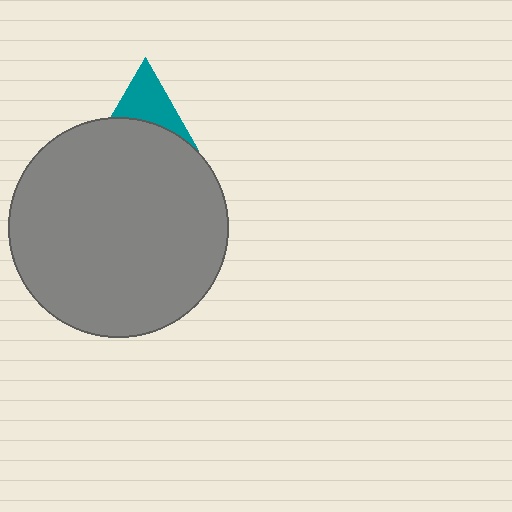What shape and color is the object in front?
The object in front is a gray circle.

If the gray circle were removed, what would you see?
You would see the complete teal triangle.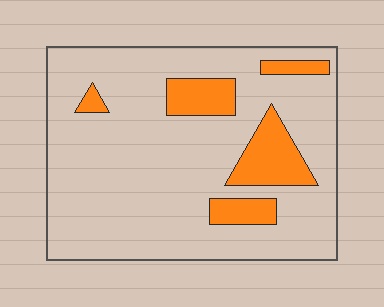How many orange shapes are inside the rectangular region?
5.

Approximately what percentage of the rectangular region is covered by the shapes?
Approximately 15%.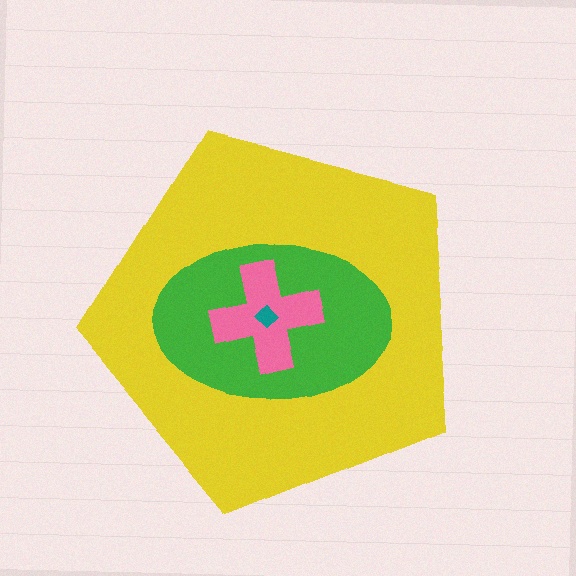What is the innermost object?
The teal diamond.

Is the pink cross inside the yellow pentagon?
Yes.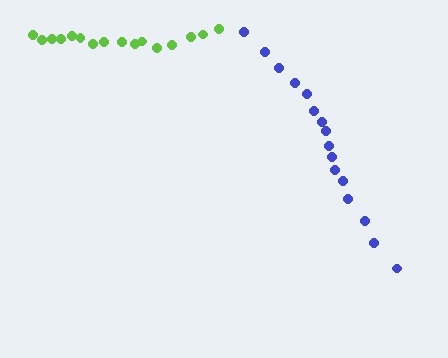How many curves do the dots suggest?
There are 2 distinct paths.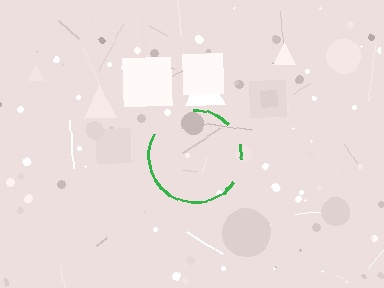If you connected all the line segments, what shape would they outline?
They would outline a circle.